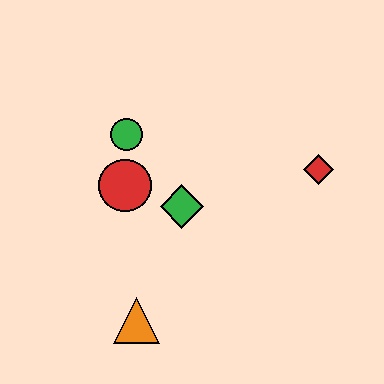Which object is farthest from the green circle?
The red diamond is farthest from the green circle.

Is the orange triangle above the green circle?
No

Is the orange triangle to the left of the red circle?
No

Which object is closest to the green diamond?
The red circle is closest to the green diamond.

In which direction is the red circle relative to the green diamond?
The red circle is to the left of the green diamond.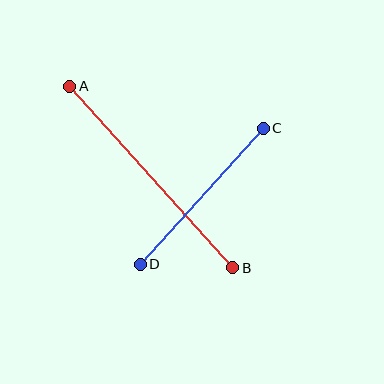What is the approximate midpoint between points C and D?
The midpoint is at approximately (202, 196) pixels.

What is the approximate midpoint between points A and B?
The midpoint is at approximately (151, 177) pixels.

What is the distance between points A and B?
The distance is approximately 243 pixels.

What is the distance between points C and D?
The distance is approximately 183 pixels.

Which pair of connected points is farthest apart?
Points A and B are farthest apart.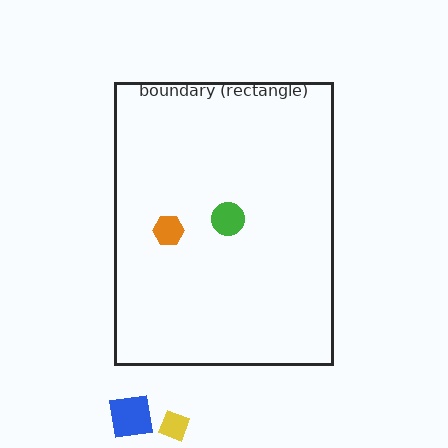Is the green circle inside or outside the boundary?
Inside.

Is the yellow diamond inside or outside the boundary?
Outside.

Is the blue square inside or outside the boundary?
Outside.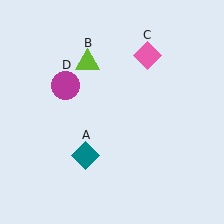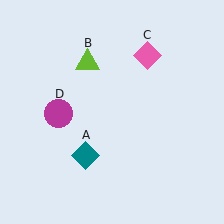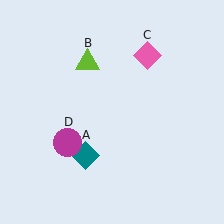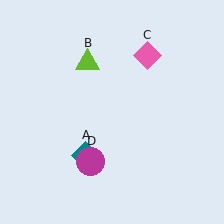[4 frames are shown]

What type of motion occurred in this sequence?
The magenta circle (object D) rotated counterclockwise around the center of the scene.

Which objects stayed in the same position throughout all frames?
Teal diamond (object A) and lime triangle (object B) and pink diamond (object C) remained stationary.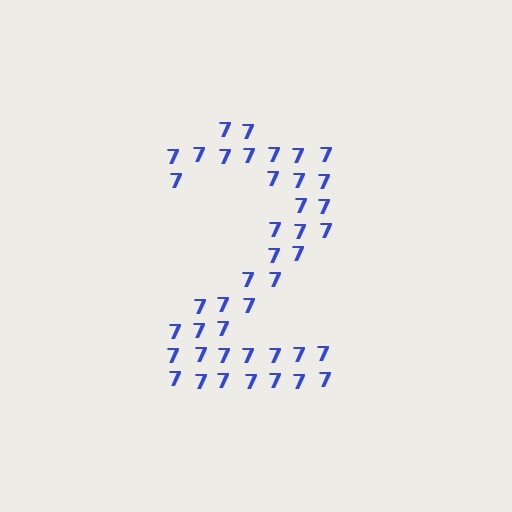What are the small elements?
The small elements are digit 7's.